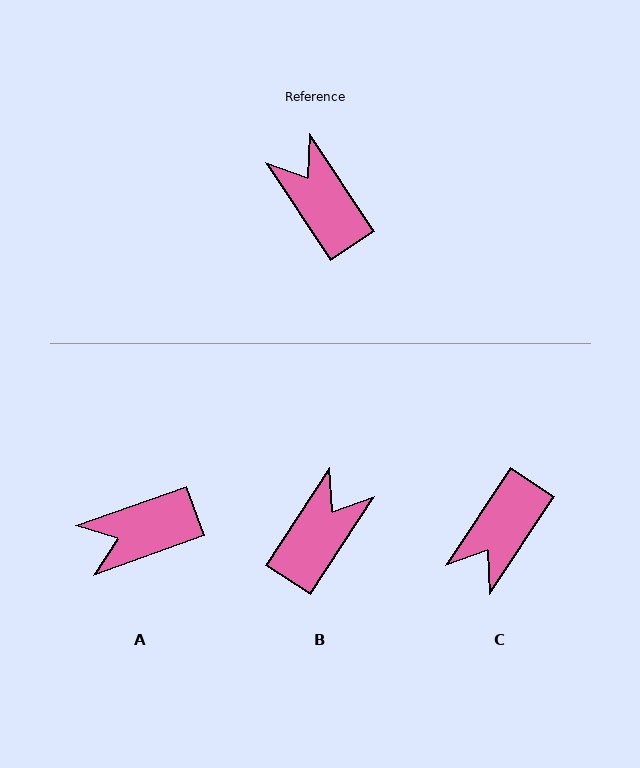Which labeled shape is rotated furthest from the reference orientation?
C, about 113 degrees away.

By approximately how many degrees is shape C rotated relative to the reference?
Approximately 113 degrees counter-clockwise.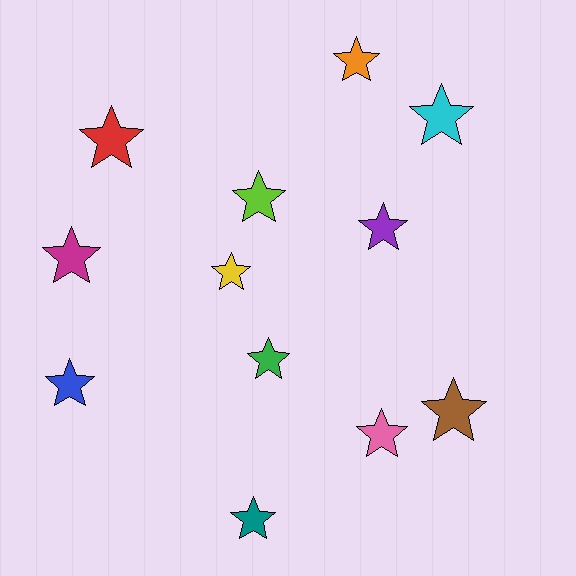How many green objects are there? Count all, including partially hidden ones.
There is 1 green object.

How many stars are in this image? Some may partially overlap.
There are 12 stars.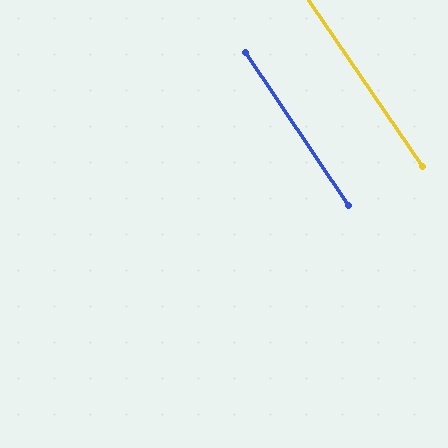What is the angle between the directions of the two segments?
Approximately 0 degrees.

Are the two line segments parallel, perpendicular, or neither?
Parallel — their directions differ by only 0.1°.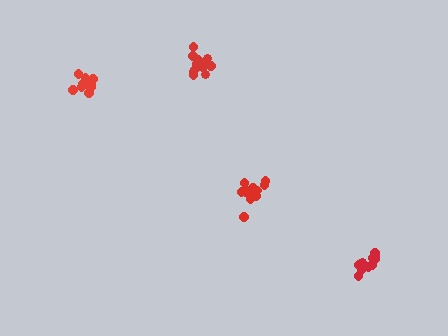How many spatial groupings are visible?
There are 4 spatial groupings.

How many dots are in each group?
Group 1: 12 dots, Group 2: 11 dots, Group 3: 14 dots, Group 4: 15 dots (52 total).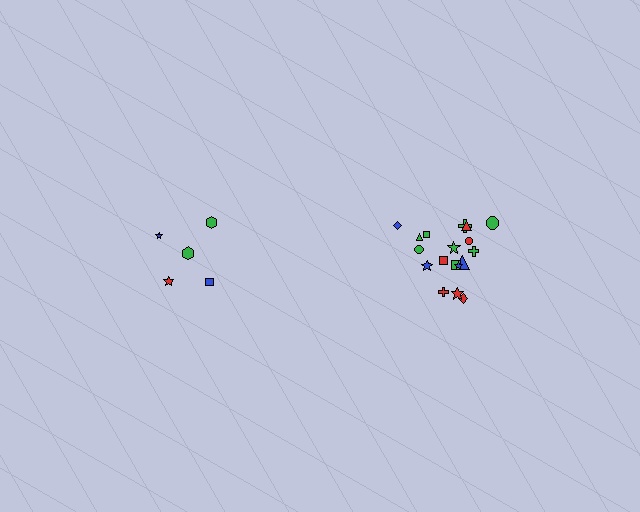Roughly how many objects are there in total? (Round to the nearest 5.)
Roughly 25 objects in total.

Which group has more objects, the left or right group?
The right group.